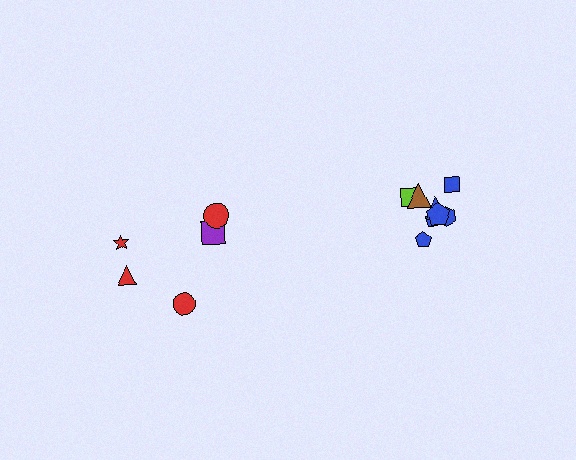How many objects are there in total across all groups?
There are 13 objects.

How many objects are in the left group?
There are 5 objects.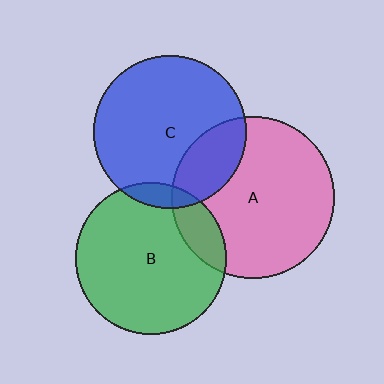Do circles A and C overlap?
Yes.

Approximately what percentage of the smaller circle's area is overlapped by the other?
Approximately 25%.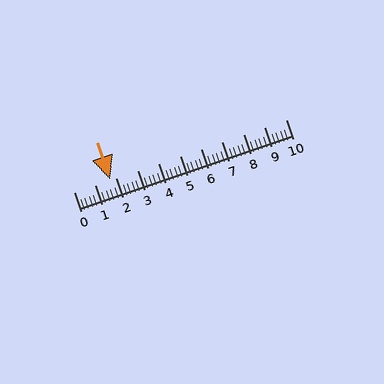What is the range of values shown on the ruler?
The ruler shows values from 0 to 10.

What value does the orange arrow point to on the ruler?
The orange arrow points to approximately 1.7.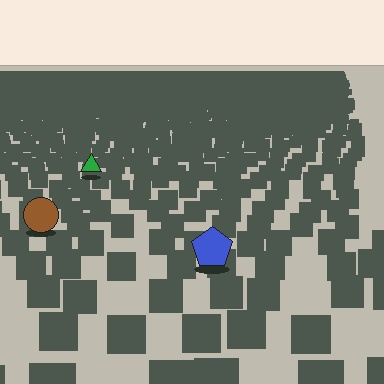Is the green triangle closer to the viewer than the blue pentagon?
No. The blue pentagon is closer — you can tell from the texture gradient: the ground texture is coarser near it.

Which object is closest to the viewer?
The blue pentagon is closest. The texture marks near it are larger and more spread out.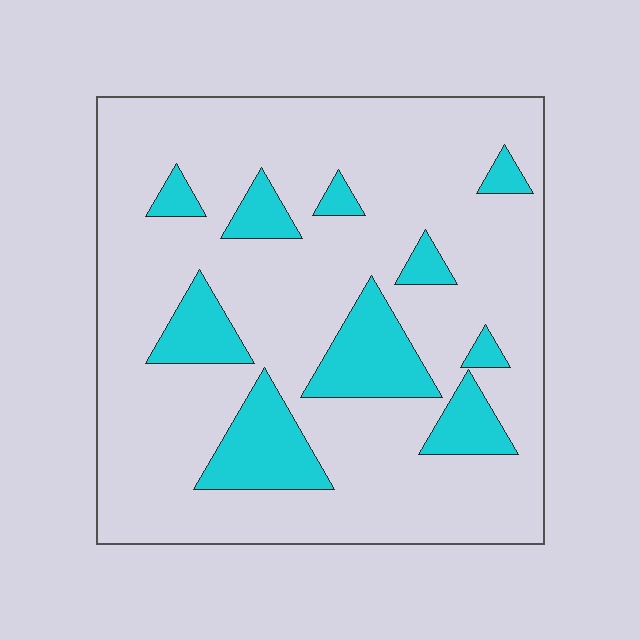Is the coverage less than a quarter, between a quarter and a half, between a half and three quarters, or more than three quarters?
Less than a quarter.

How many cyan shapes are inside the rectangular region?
10.